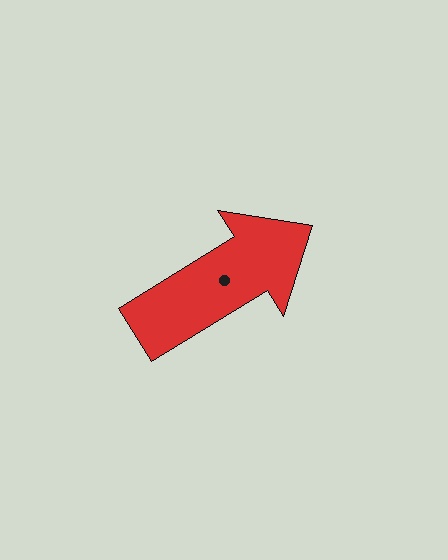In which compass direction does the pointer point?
Northeast.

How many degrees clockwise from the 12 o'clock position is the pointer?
Approximately 58 degrees.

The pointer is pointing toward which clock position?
Roughly 2 o'clock.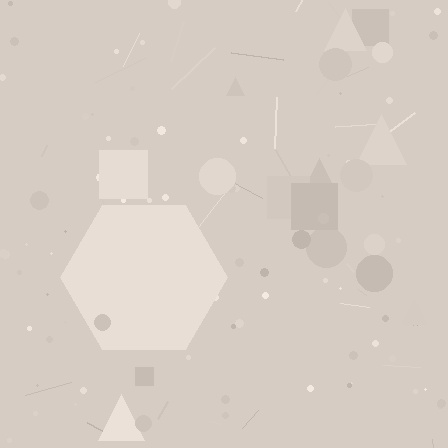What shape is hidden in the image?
A hexagon is hidden in the image.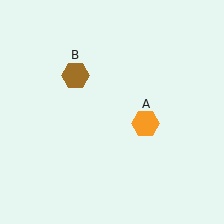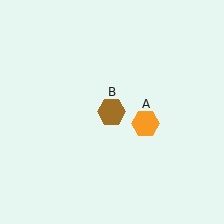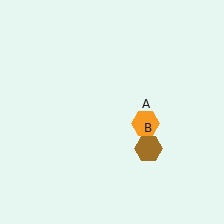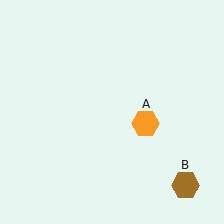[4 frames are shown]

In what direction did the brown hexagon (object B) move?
The brown hexagon (object B) moved down and to the right.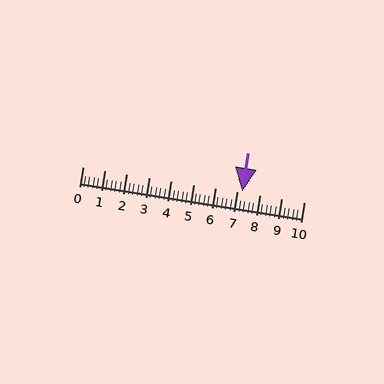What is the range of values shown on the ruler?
The ruler shows values from 0 to 10.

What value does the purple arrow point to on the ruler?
The purple arrow points to approximately 7.2.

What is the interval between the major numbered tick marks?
The major tick marks are spaced 1 units apart.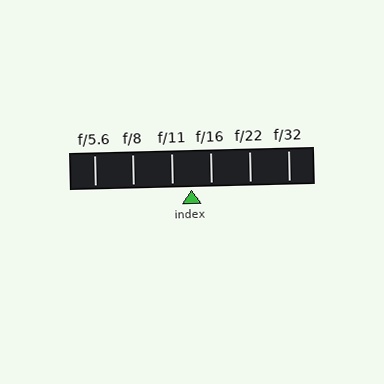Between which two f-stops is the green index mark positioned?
The index mark is between f/11 and f/16.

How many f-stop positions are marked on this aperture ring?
There are 6 f-stop positions marked.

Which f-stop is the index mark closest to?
The index mark is closest to f/11.